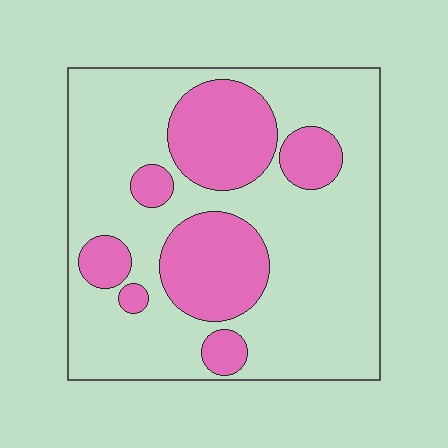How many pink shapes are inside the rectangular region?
7.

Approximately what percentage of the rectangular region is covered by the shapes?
Approximately 30%.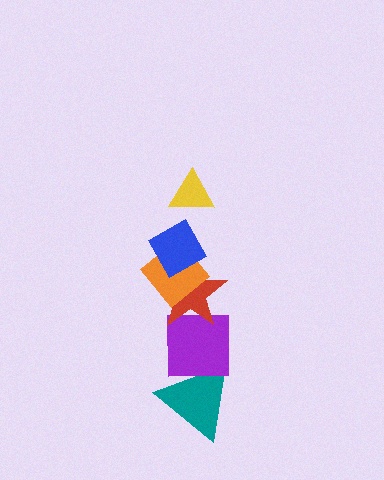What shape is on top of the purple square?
The red star is on top of the purple square.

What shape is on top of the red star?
The orange diamond is on top of the red star.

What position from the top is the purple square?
The purple square is 5th from the top.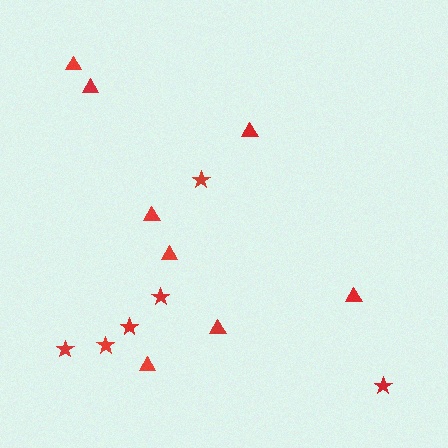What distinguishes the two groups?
There are 2 groups: one group of stars (6) and one group of triangles (8).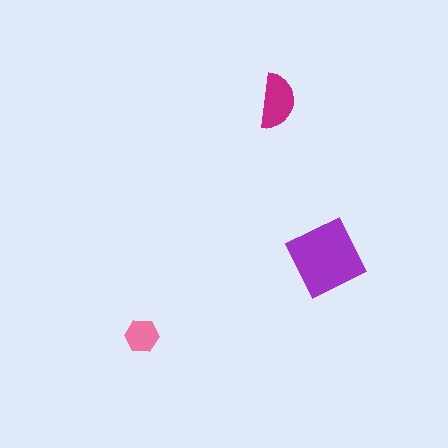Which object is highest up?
The magenta semicircle is topmost.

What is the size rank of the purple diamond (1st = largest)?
1st.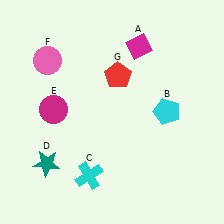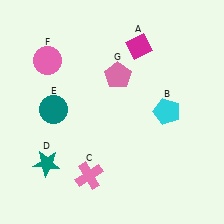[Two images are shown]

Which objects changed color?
C changed from cyan to pink. E changed from magenta to teal. G changed from red to pink.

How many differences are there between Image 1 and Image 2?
There are 3 differences between the two images.